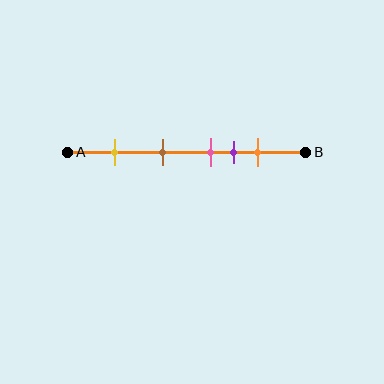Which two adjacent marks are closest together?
The pink and purple marks are the closest adjacent pair.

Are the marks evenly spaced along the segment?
No, the marks are not evenly spaced.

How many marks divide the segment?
There are 5 marks dividing the segment.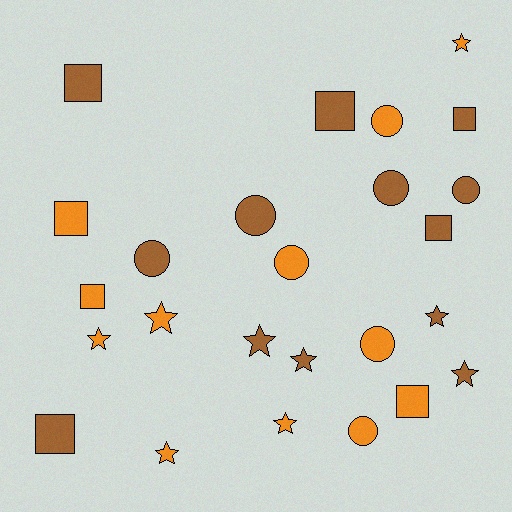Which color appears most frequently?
Brown, with 13 objects.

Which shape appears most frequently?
Star, with 9 objects.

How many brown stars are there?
There are 4 brown stars.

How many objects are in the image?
There are 25 objects.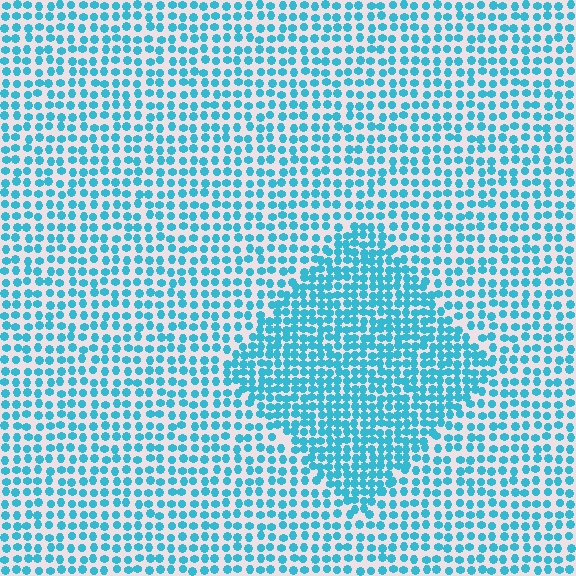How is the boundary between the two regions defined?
The boundary is defined by a change in element density (approximately 1.7x ratio). All elements are the same color, size, and shape.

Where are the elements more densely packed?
The elements are more densely packed inside the diamond boundary.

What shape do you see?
I see a diamond.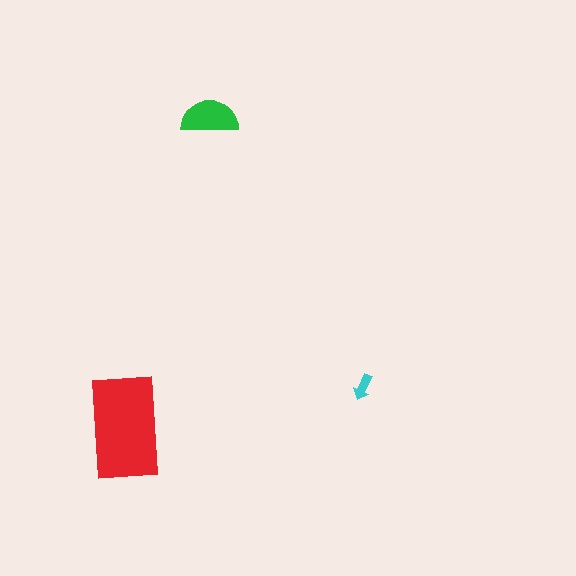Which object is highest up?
The green semicircle is topmost.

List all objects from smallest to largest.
The cyan arrow, the green semicircle, the red rectangle.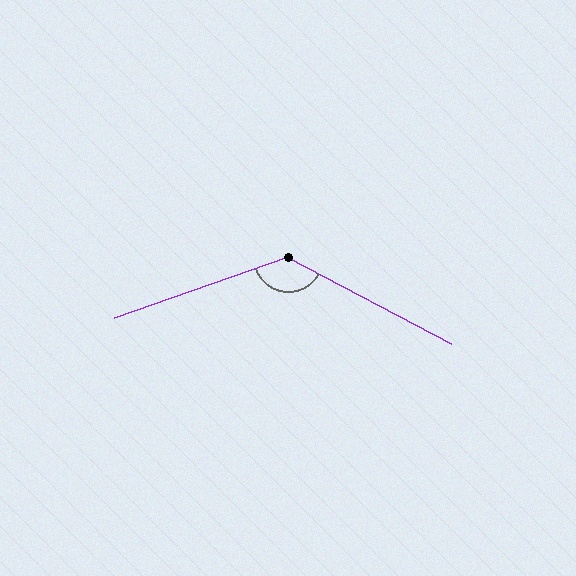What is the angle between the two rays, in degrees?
Approximately 133 degrees.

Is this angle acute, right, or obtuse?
It is obtuse.